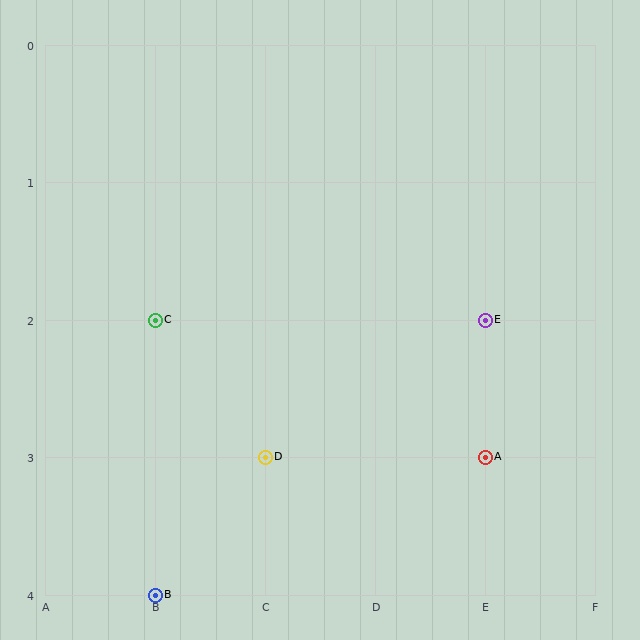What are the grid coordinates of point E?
Point E is at grid coordinates (E, 2).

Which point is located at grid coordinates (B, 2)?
Point C is at (B, 2).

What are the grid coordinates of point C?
Point C is at grid coordinates (B, 2).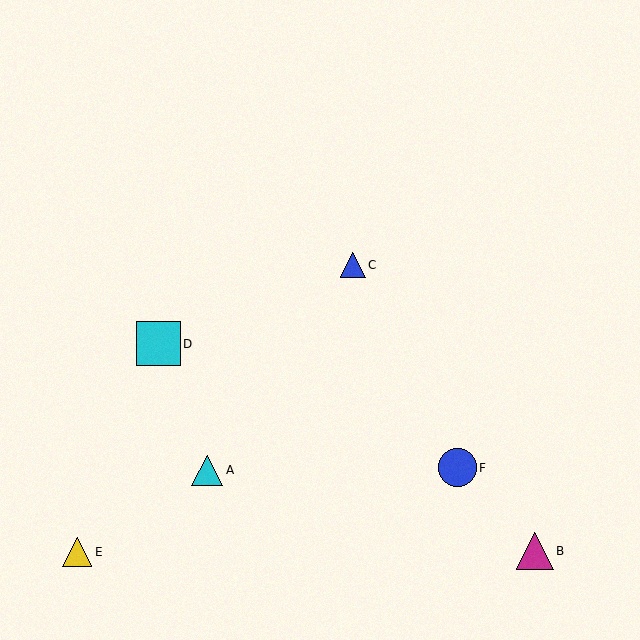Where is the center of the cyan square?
The center of the cyan square is at (159, 344).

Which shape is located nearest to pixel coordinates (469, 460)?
The blue circle (labeled F) at (457, 468) is nearest to that location.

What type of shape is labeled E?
Shape E is a yellow triangle.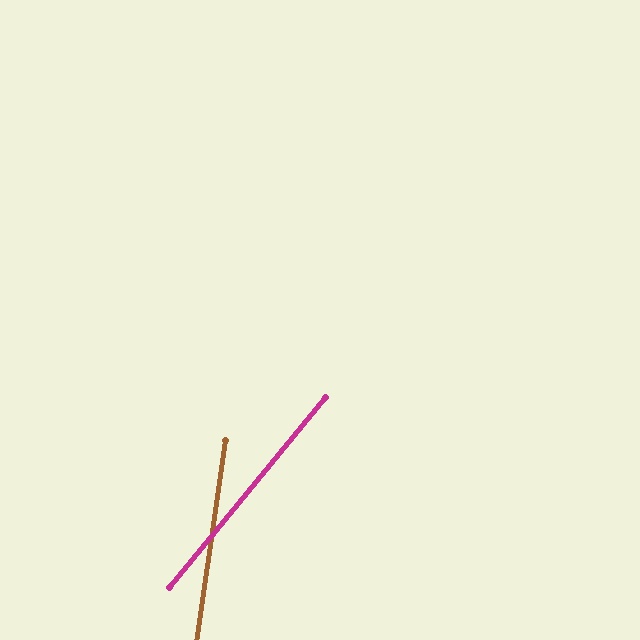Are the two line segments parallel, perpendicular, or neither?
Neither parallel nor perpendicular — they differ by about 31°.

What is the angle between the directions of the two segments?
Approximately 31 degrees.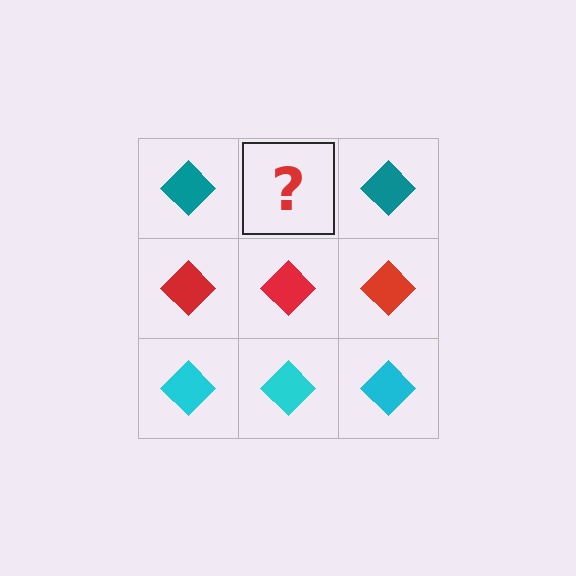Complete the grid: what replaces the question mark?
The question mark should be replaced with a teal diamond.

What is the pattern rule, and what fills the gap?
The rule is that each row has a consistent color. The gap should be filled with a teal diamond.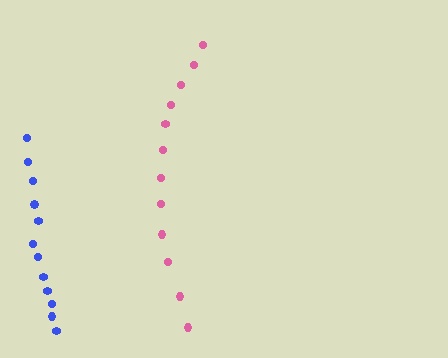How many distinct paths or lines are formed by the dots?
There are 2 distinct paths.